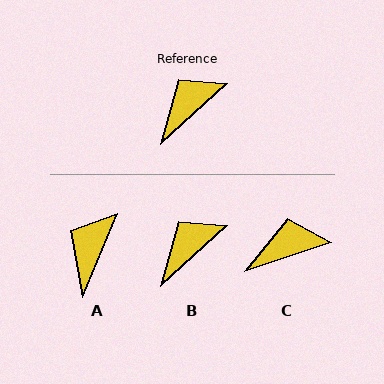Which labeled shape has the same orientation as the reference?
B.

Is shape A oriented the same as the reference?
No, it is off by about 26 degrees.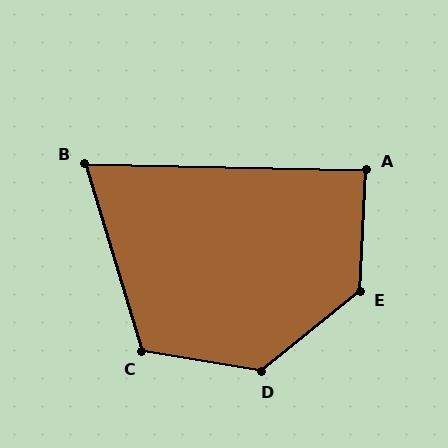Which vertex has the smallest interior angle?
B, at approximately 72 degrees.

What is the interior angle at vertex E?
Approximately 132 degrees (obtuse).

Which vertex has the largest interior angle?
D, at approximately 132 degrees.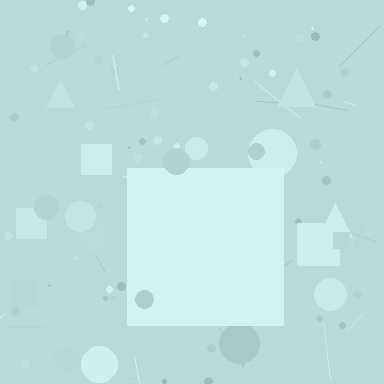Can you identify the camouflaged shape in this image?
The camouflaged shape is a square.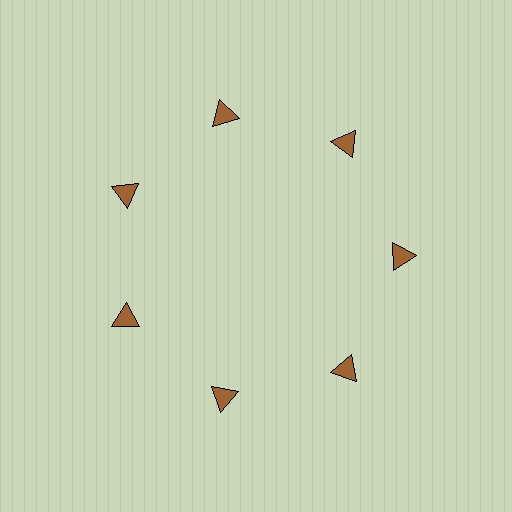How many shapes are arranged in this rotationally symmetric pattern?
There are 7 shapes, arranged in 7 groups of 1.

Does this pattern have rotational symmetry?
Yes, this pattern has 7-fold rotational symmetry. It looks the same after rotating 51 degrees around the center.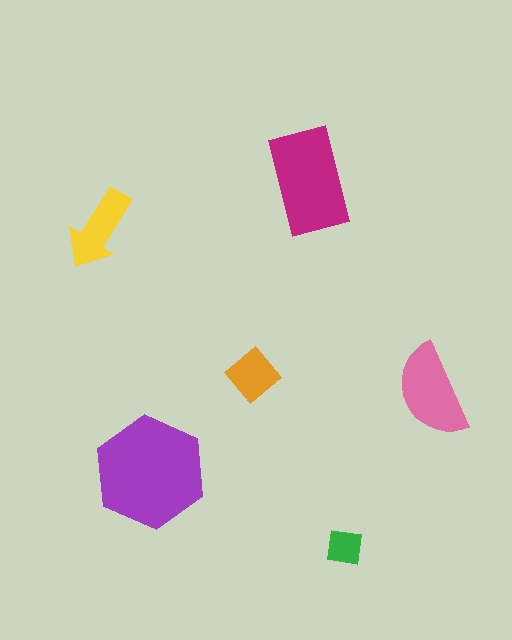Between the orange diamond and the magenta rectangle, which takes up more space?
The magenta rectangle.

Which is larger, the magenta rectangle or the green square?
The magenta rectangle.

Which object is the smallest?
The green square.